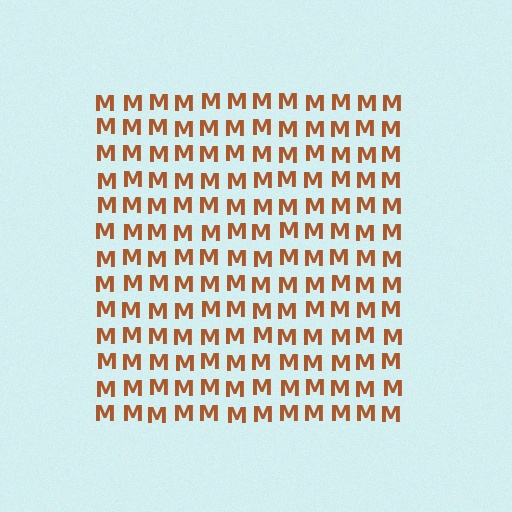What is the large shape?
The large shape is a square.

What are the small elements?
The small elements are letter M's.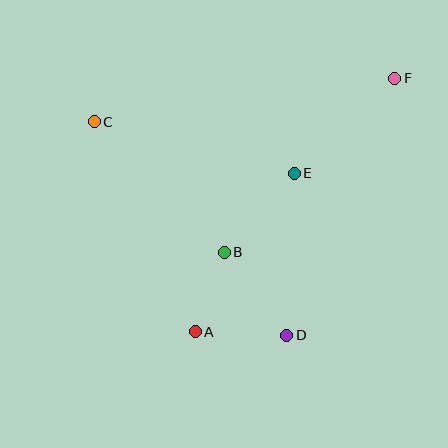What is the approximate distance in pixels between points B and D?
The distance between B and D is approximately 104 pixels.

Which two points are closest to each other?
Points A and B are closest to each other.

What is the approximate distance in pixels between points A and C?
The distance between A and C is approximately 233 pixels.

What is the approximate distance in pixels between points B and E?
The distance between B and E is approximately 105 pixels.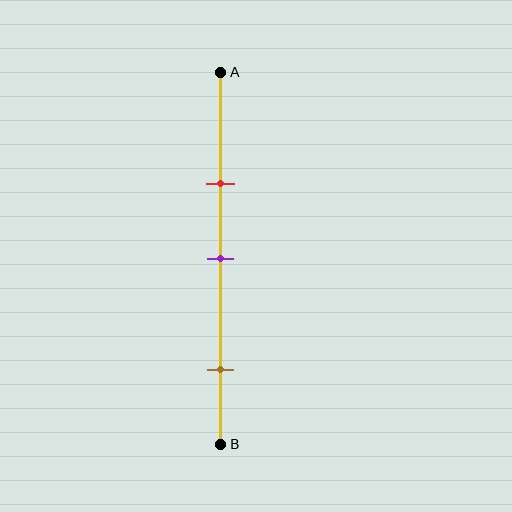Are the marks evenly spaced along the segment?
No, the marks are not evenly spaced.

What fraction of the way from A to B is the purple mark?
The purple mark is approximately 50% (0.5) of the way from A to B.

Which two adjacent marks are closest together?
The red and purple marks are the closest adjacent pair.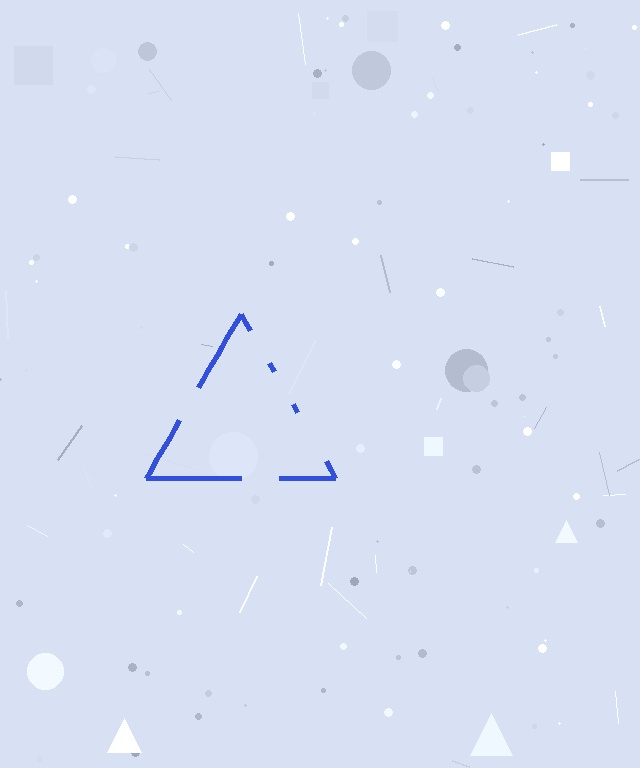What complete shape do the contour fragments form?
The contour fragments form a triangle.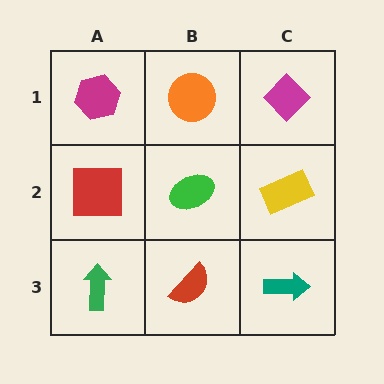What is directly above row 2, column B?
An orange circle.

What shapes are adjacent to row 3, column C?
A yellow rectangle (row 2, column C), a red semicircle (row 3, column B).